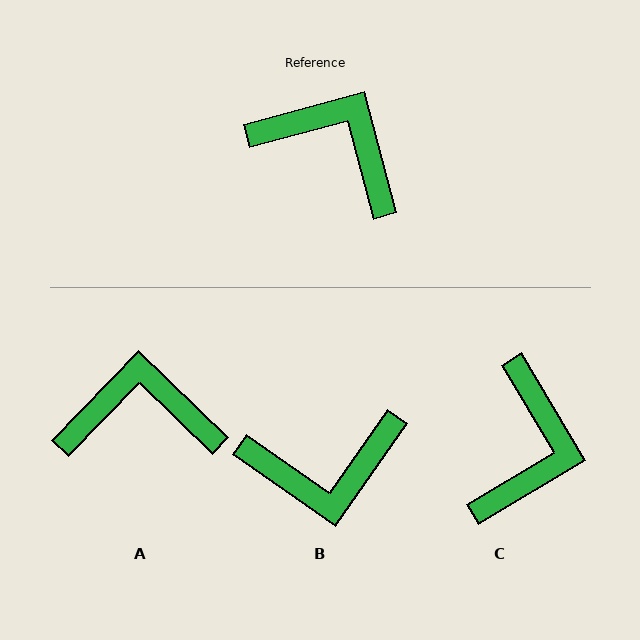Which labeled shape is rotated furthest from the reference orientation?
B, about 140 degrees away.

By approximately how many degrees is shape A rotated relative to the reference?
Approximately 31 degrees counter-clockwise.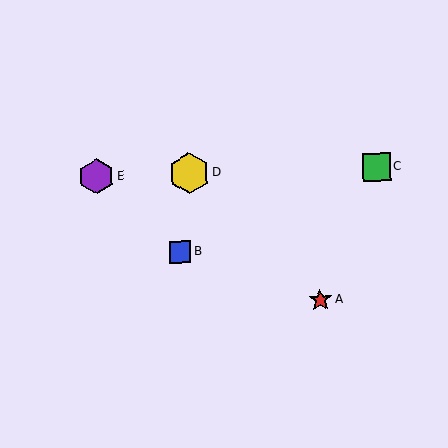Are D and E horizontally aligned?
Yes, both are at y≈173.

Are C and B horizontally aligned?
No, C is at y≈167 and B is at y≈252.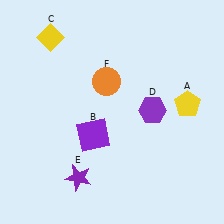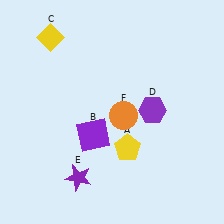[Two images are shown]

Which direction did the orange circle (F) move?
The orange circle (F) moved down.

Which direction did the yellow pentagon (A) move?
The yellow pentagon (A) moved left.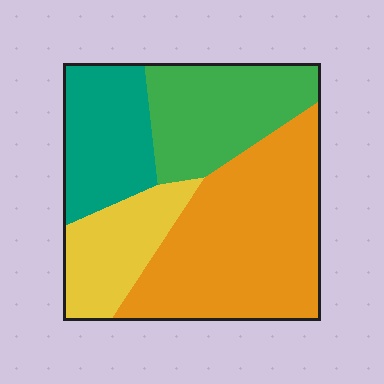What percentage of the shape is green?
Green takes up about one quarter (1/4) of the shape.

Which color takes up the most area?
Orange, at roughly 40%.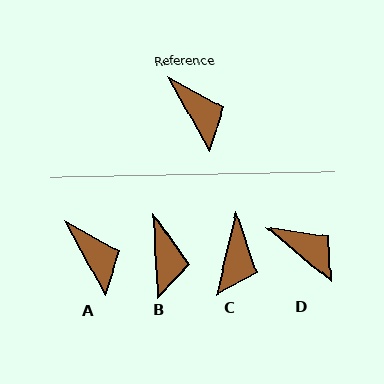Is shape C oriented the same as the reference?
No, it is off by about 43 degrees.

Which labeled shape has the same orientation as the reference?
A.